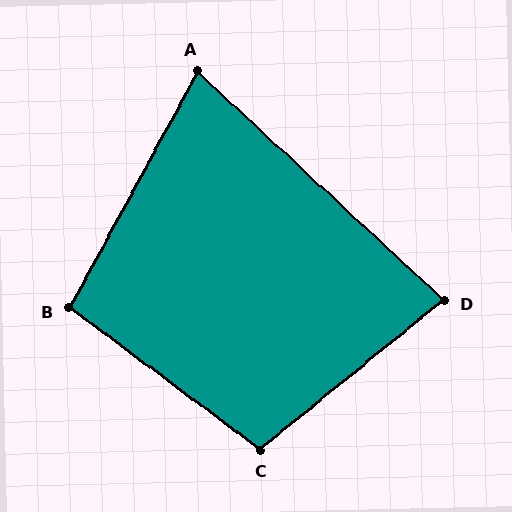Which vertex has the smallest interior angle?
A, at approximately 76 degrees.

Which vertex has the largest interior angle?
C, at approximately 104 degrees.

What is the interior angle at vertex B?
Approximately 98 degrees (obtuse).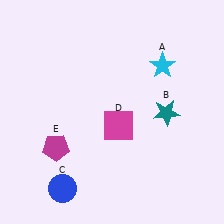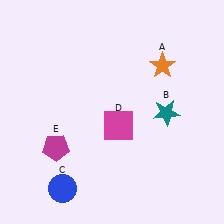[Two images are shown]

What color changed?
The star (A) changed from cyan in Image 1 to orange in Image 2.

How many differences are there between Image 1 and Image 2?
There is 1 difference between the two images.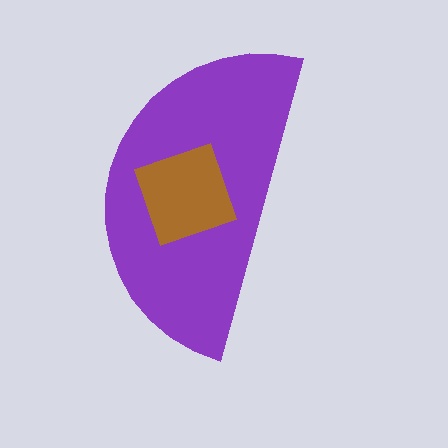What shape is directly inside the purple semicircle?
The brown diamond.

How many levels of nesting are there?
2.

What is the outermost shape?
The purple semicircle.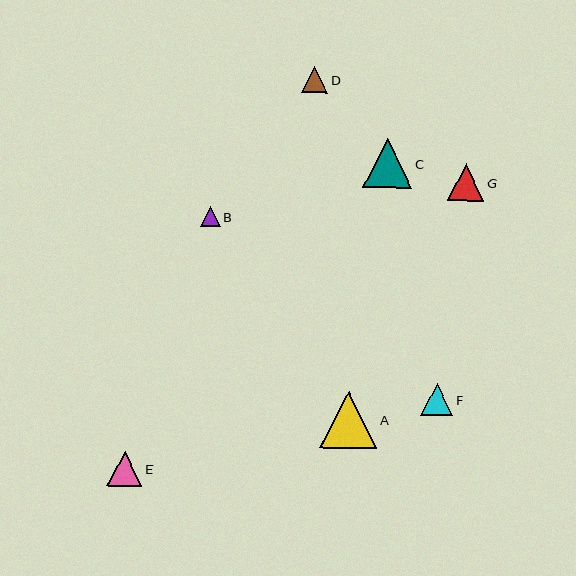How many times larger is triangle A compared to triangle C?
Triangle A is approximately 1.2 times the size of triangle C.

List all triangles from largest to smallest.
From largest to smallest: A, C, G, E, F, D, B.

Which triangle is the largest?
Triangle A is the largest with a size of approximately 57 pixels.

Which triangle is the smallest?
Triangle B is the smallest with a size of approximately 20 pixels.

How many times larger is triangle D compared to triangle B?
Triangle D is approximately 1.3 times the size of triangle B.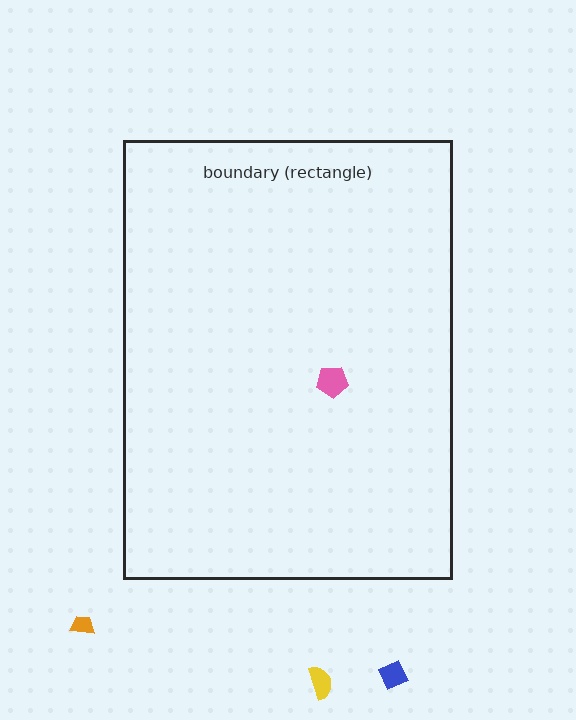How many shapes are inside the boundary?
1 inside, 3 outside.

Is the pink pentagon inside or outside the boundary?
Inside.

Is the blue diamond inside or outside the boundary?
Outside.